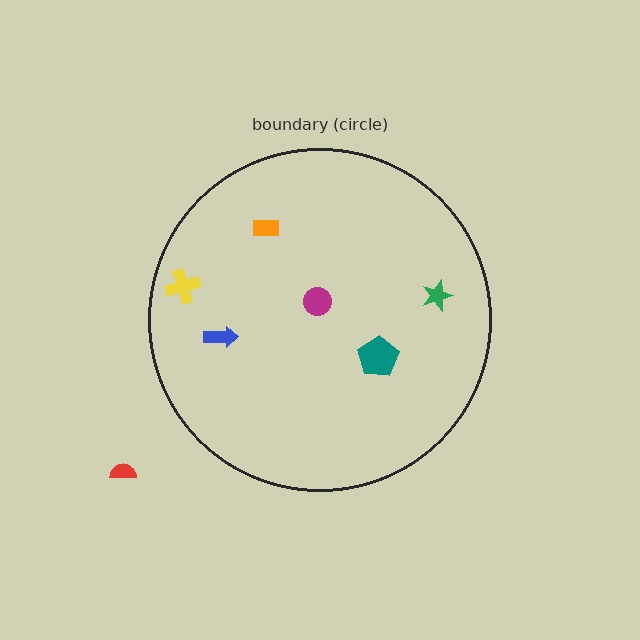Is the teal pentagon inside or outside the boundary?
Inside.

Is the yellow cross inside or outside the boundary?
Inside.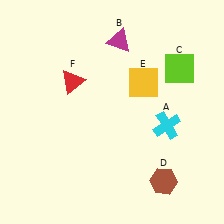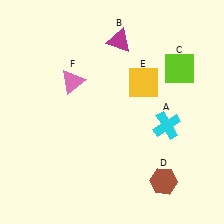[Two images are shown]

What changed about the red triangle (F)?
In Image 1, F is red. In Image 2, it changed to pink.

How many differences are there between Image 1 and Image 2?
There is 1 difference between the two images.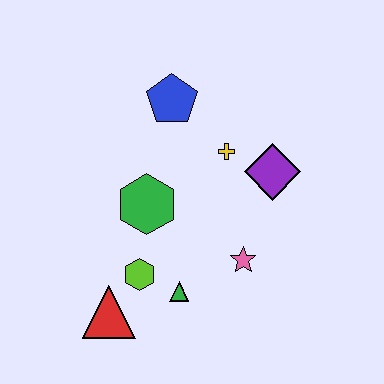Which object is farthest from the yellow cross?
The red triangle is farthest from the yellow cross.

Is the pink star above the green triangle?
Yes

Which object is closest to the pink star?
The green triangle is closest to the pink star.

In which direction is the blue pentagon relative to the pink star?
The blue pentagon is above the pink star.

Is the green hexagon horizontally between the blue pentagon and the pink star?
No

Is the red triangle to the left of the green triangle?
Yes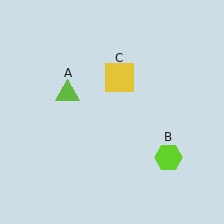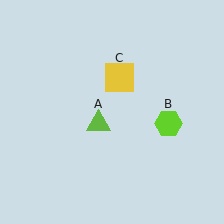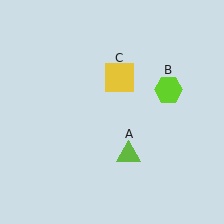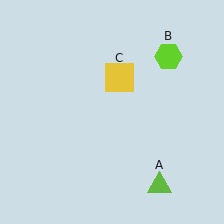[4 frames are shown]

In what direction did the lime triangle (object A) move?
The lime triangle (object A) moved down and to the right.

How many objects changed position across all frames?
2 objects changed position: lime triangle (object A), lime hexagon (object B).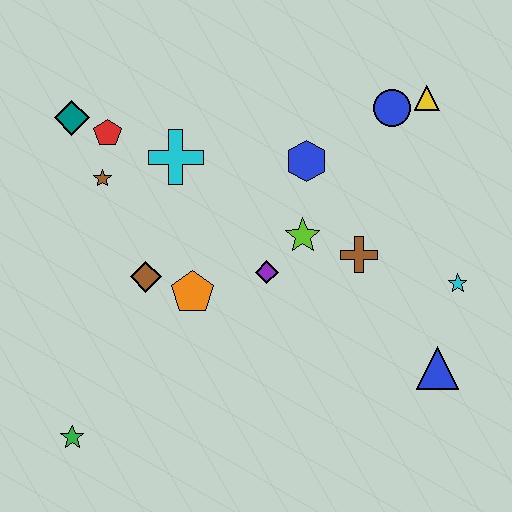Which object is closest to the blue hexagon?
The lime star is closest to the blue hexagon.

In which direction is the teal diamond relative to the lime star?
The teal diamond is to the left of the lime star.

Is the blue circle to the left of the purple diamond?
No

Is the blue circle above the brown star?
Yes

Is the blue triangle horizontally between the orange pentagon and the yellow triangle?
No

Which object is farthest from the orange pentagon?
The yellow triangle is farthest from the orange pentagon.